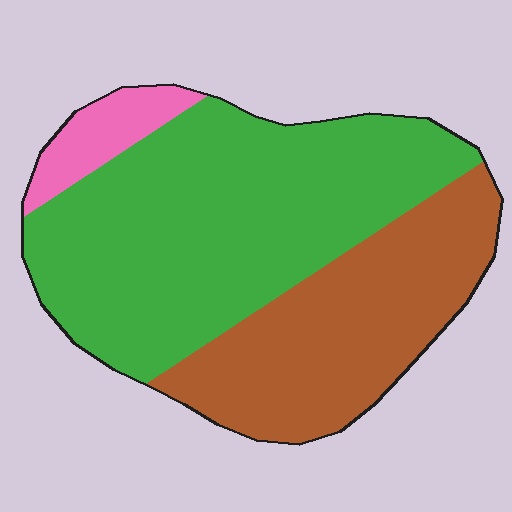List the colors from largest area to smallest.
From largest to smallest: green, brown, pink.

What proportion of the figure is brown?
Brown covers 35% of the figure.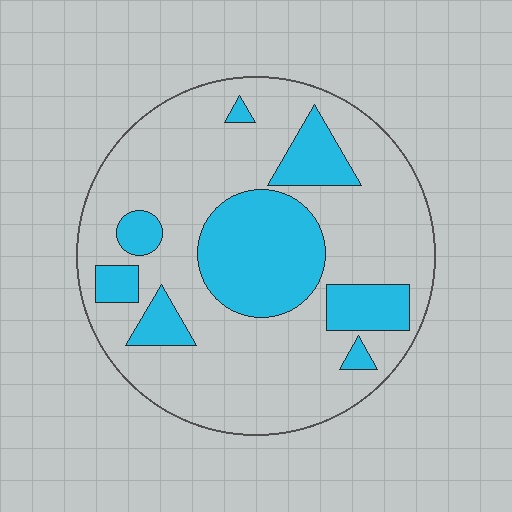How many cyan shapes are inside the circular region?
8.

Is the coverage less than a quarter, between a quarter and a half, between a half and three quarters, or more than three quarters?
Between a quarter and a half.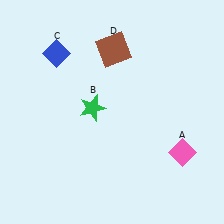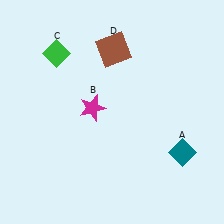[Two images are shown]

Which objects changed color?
A changed from pink to teal. B changed from green to magenta. C changed from blue to green.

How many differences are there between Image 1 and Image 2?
There are 3 differences between the two images.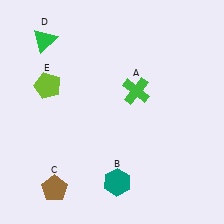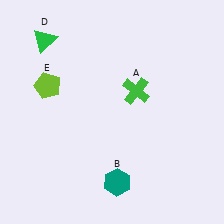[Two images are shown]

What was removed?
The brown pentagon (C) was removed in Image 2.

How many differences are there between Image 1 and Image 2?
There is 1 difference between the two images.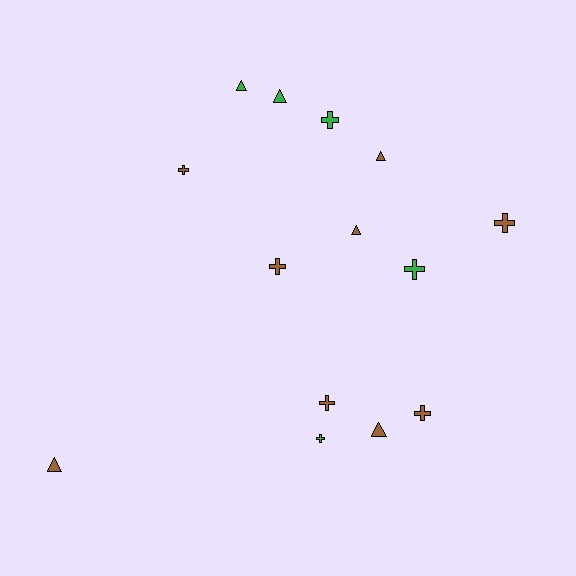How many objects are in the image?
There are 14 objects.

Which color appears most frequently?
Brown, with 9 objects.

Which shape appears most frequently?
Cross, with 8 objects.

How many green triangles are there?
There are 2 green triangles.